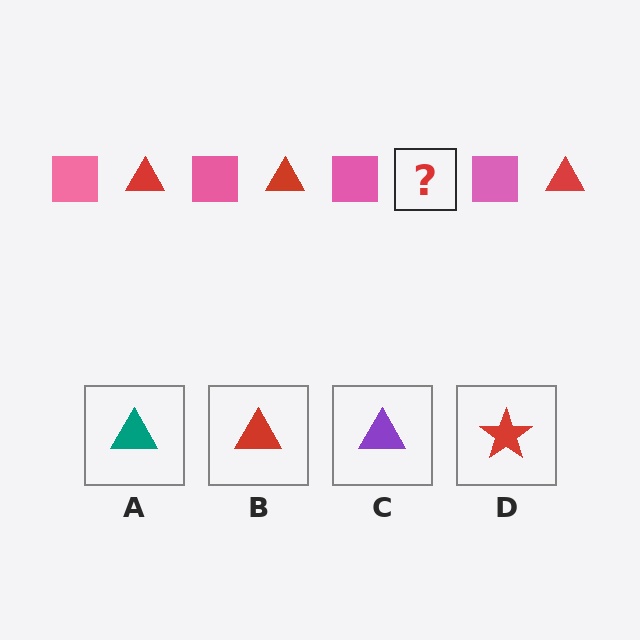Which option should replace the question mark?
Option B.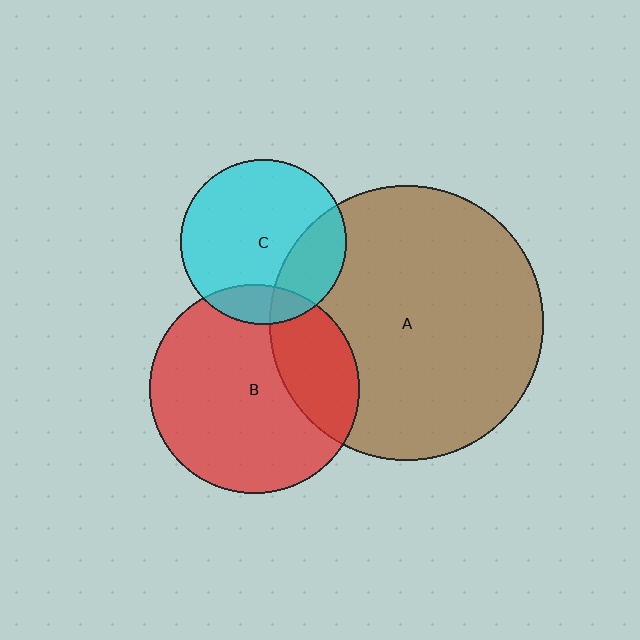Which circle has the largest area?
Circle A (brown).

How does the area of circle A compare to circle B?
Approximately 1.7 times.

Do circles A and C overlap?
Yes.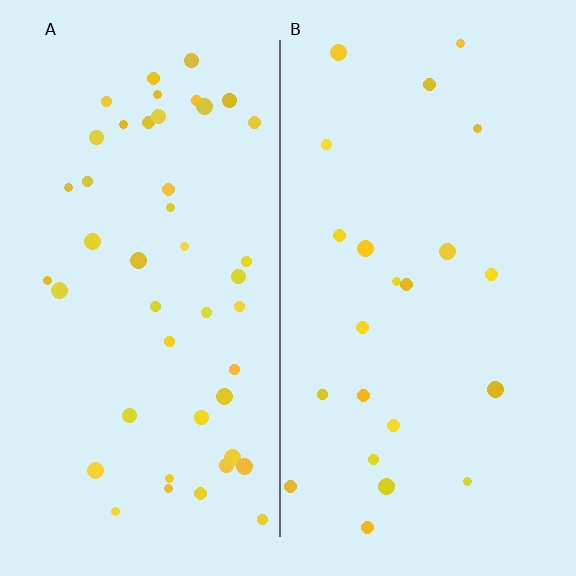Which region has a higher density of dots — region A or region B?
A (the left).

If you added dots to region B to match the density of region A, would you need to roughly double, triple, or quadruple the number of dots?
Approximately double.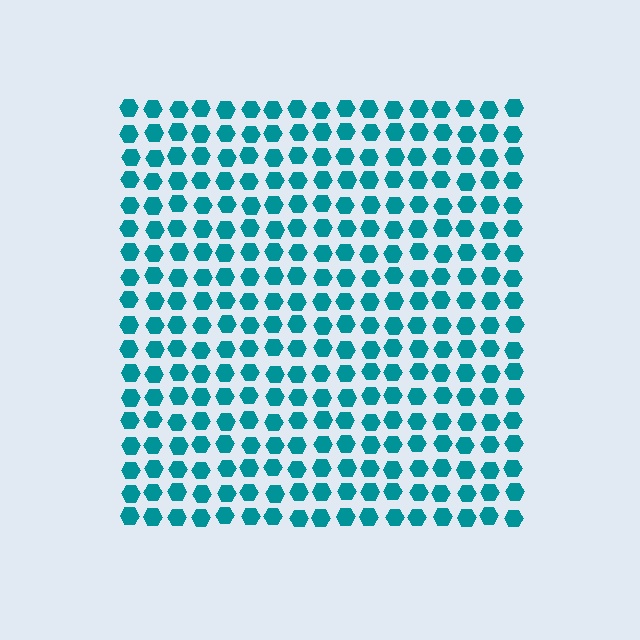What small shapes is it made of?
It is made of small hexagons.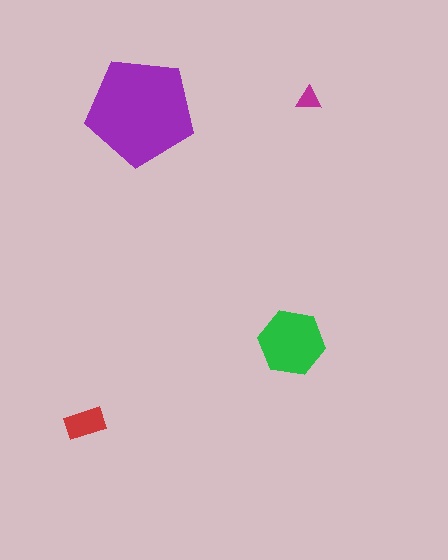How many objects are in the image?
There are 4 objects in the image.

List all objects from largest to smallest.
The purple pentagon, the green hexagon, the red rectangle, the magenta triangle.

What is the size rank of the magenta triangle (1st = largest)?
4th.